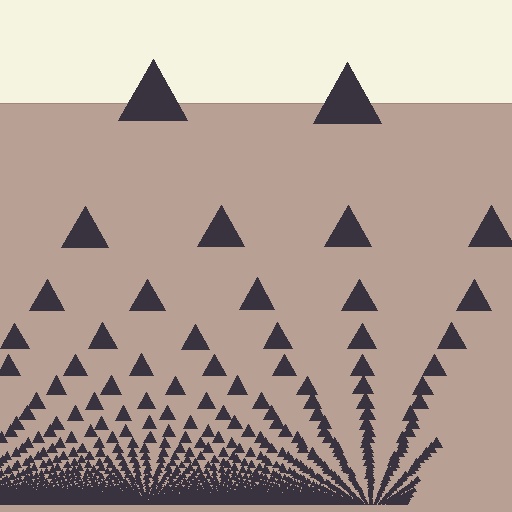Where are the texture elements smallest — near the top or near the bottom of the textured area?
Near the bottom.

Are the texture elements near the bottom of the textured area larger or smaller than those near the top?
Smaller. The gradient is inverted — elements near the bottom are smaller and denser.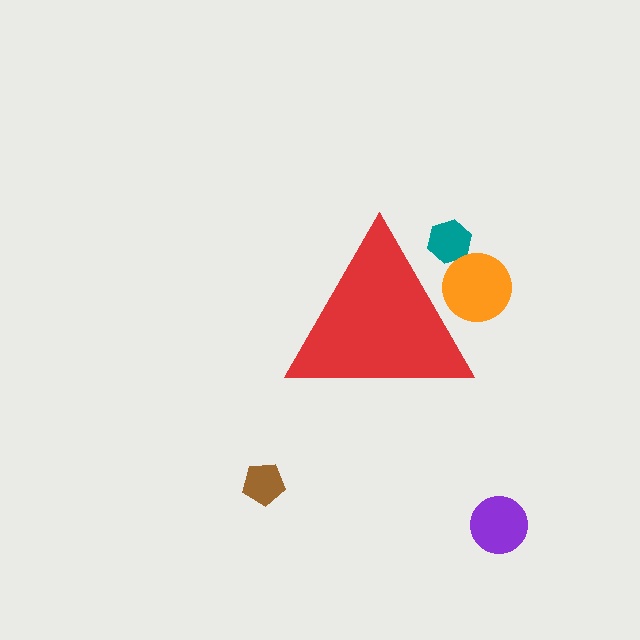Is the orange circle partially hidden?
Yes, the orange circle is partially hidden behind the red triangle.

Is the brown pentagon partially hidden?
No, the brown pentagon is fully visible.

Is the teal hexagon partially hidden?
Yes, the teal hexagon is partially hidden behind the red triangle.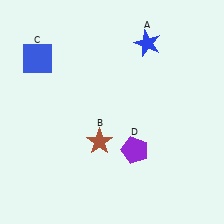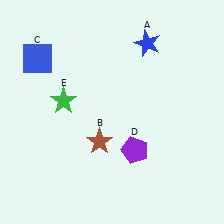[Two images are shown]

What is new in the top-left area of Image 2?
A green star (E) was added in the top-left area of Image 2.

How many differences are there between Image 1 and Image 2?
There is 1 difference between the two images.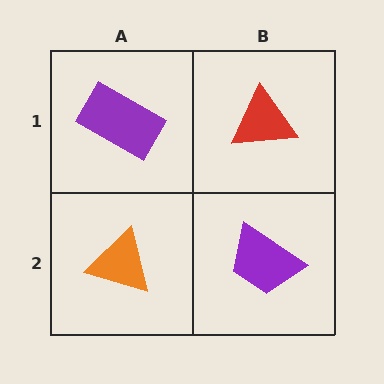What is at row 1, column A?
A purple rectangle.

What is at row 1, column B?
A red triangle.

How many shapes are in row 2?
2 shapes.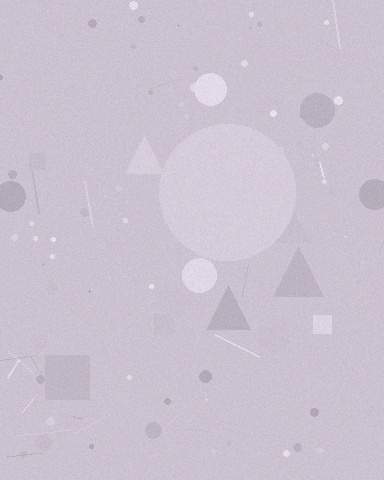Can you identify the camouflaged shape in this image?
The camouflaged shape is a circle.